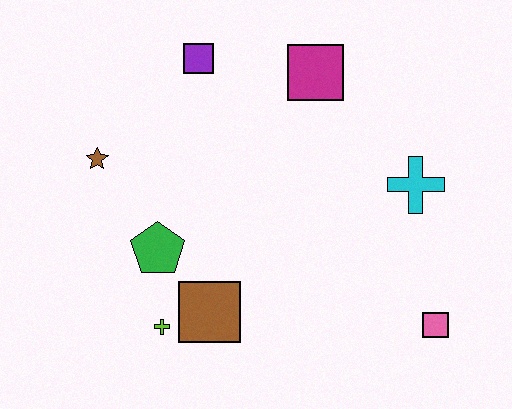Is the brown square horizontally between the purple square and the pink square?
Yes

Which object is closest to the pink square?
The cyan cross is closest to the pink square.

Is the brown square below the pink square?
No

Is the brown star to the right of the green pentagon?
No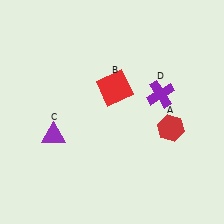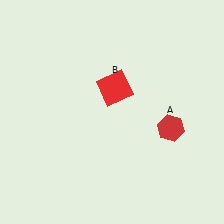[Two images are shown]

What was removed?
The purple triangle (C), the purple cross (D) were removed in Image 2.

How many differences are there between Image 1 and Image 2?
There are 2 differences between the two images.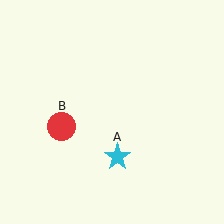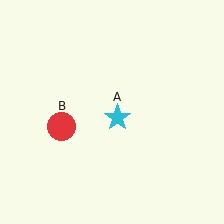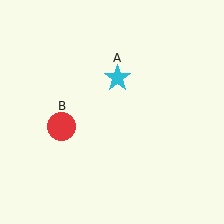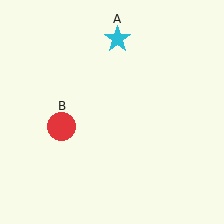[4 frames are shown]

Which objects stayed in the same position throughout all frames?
Red circle (object B) remained stationary.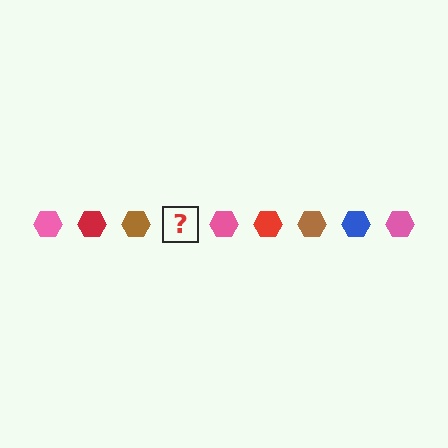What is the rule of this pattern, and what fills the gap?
The rule is that the pattern cycles through pink, red, brown, blue hexagons. The gap should be filled with a blue hexagon.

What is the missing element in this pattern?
The missing element is a blue hexagon.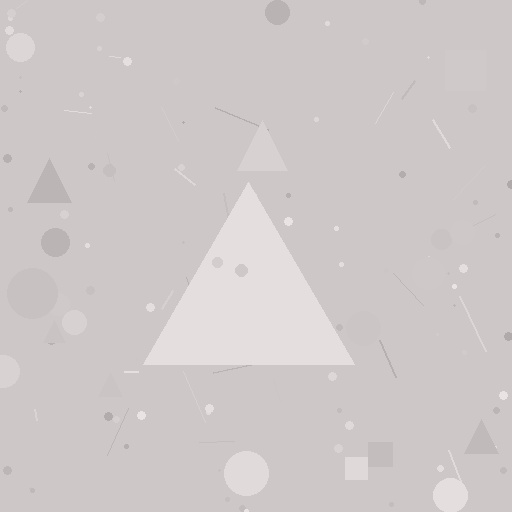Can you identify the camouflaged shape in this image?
The camouflaged shape is a triangle.